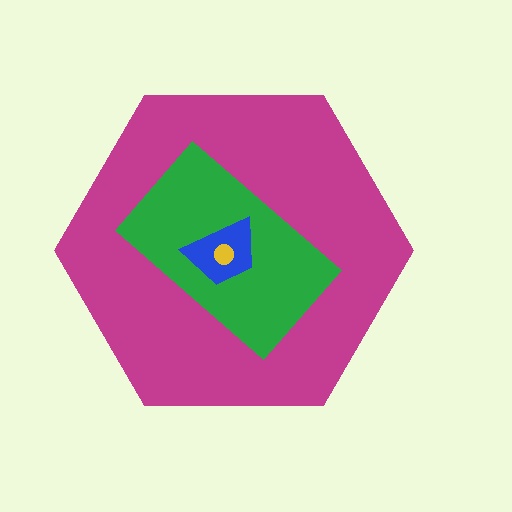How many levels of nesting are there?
4.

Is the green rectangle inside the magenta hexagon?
Yes.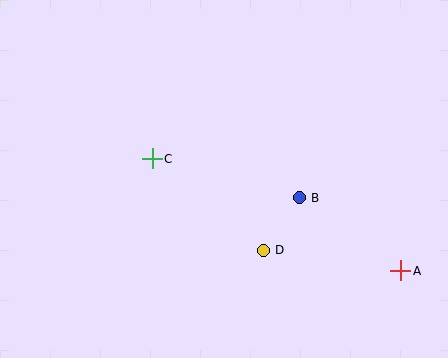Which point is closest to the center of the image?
Point C at (152, 159) is closest to the center.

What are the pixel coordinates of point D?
Point D is at (263, 250).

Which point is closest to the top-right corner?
Point B is closest to the top-right corner.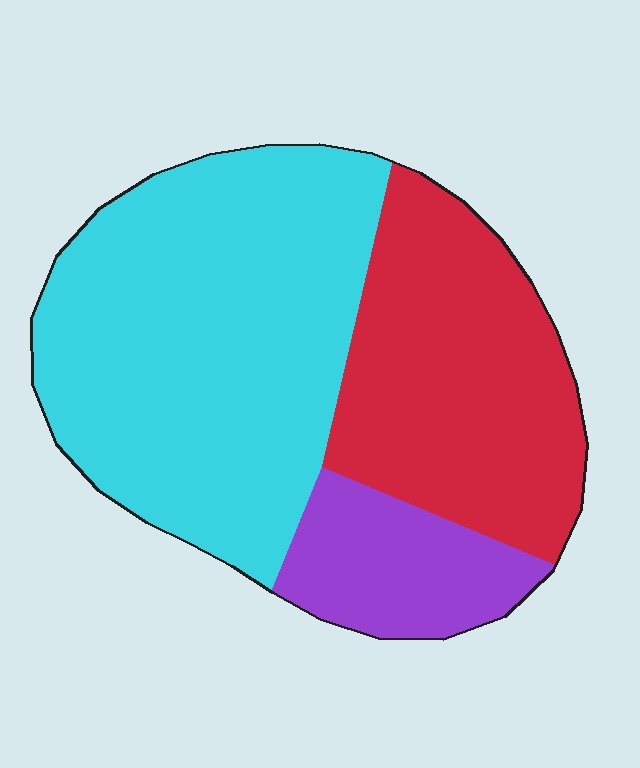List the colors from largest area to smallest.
From largest to smallest: cyan, red, purple.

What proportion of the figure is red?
Red takes up about one third (1/3) of the figure.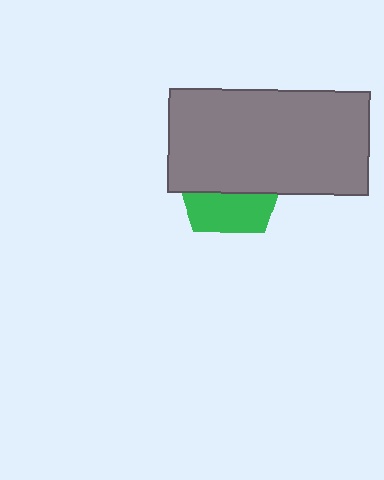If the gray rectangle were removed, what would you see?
You would see the complete green pentagon.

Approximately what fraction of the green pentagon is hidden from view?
Roughly 63% of the green pentagon is hidden behind the gray rectangle.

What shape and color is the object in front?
The object in front is a gray rectangle.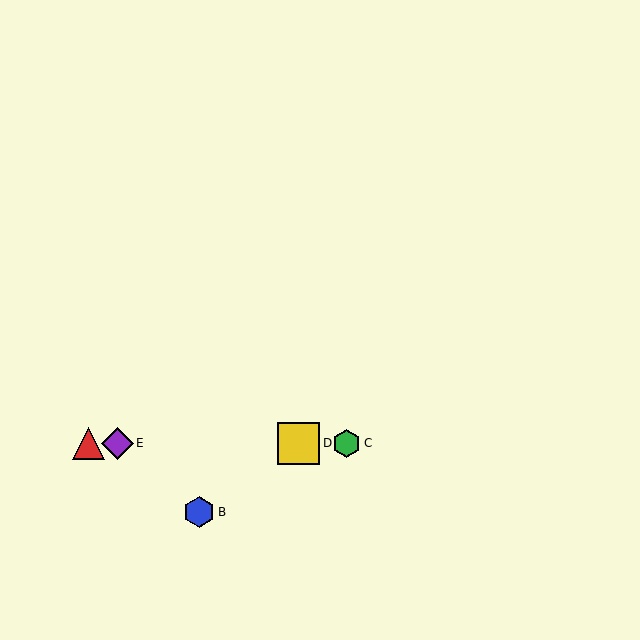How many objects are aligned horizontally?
4 objects (A, C, D, E) are aligned horizontally.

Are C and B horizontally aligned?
No, C is at y≈443 and B is at y≈512.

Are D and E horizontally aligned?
Yes, both are at y≈443.